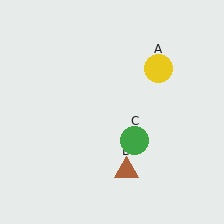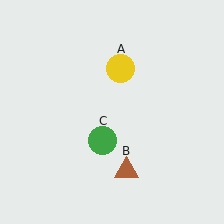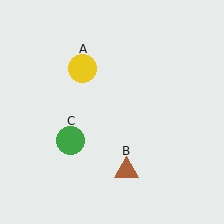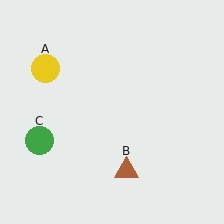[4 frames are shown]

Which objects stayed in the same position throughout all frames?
Brown triangle (object B) remained stationary.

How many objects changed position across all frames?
2 objects changed position: yellow circle (object A), green circle (object C).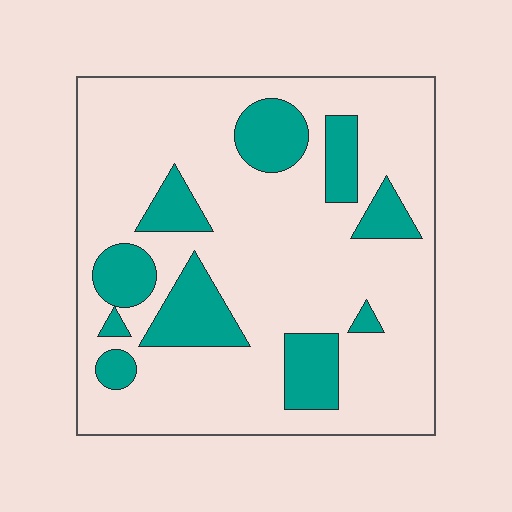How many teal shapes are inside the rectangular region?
10.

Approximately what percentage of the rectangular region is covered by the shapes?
Approximately 20%.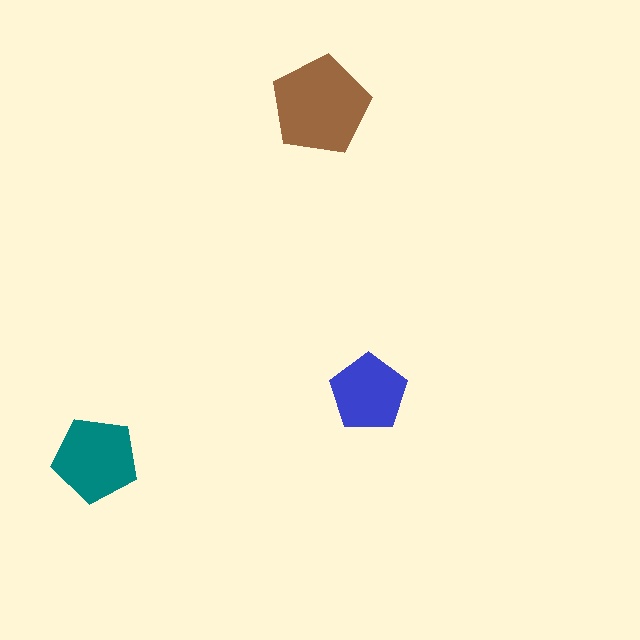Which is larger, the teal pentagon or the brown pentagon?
The brown one.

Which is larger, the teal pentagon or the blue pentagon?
The teal one.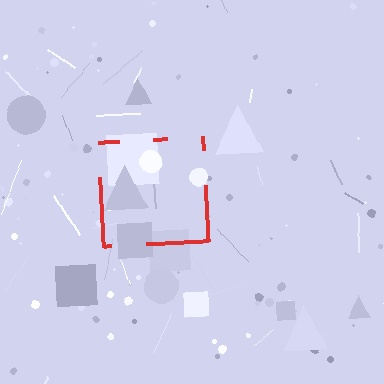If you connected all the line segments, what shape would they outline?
They would outline a square.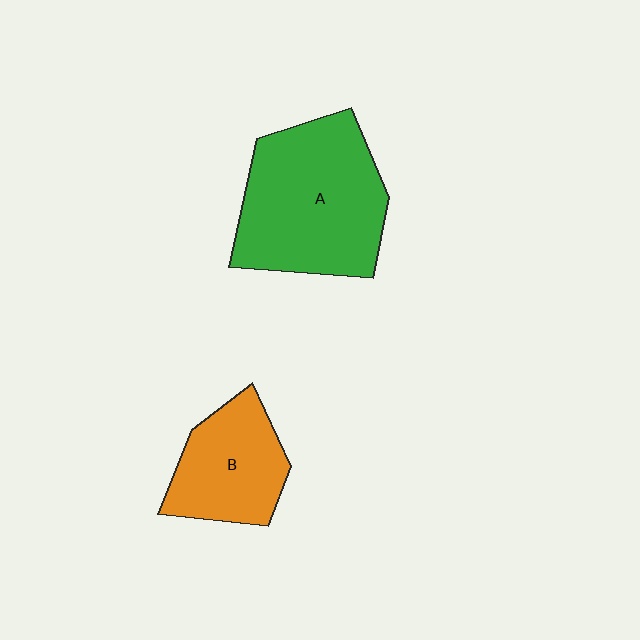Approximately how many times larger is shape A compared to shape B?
Approximately 1.7 times.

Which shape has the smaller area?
Shape B (orange).